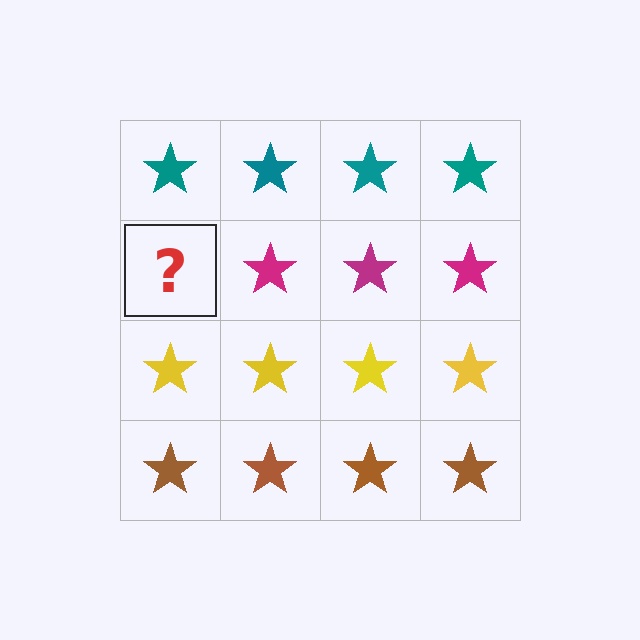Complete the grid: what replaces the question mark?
The question mark should be replaced with a magenta star.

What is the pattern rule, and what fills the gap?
The rule is that each row has a consistent color. The gap should be filled with a magenta star.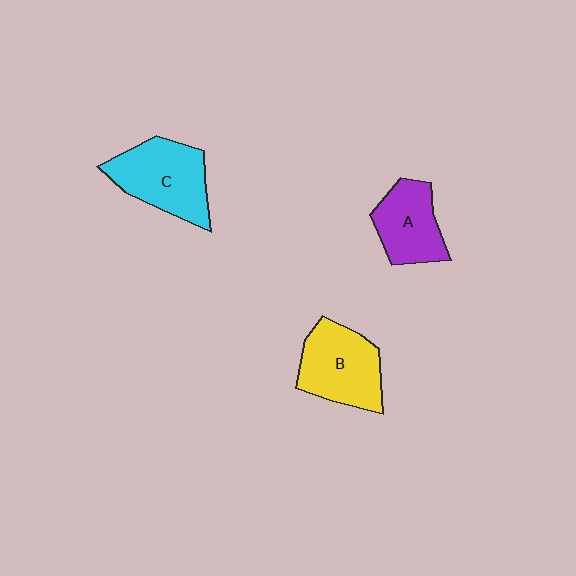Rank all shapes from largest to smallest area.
From largest to smallest: C (cyan), B (yellow), A (purple).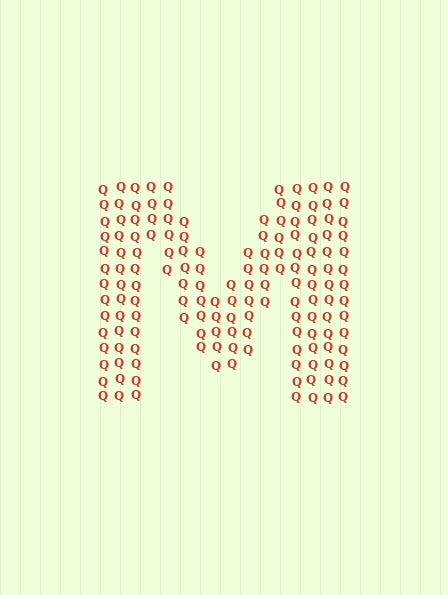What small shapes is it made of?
It is made of small letter Q's.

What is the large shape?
The large shape is the letter M.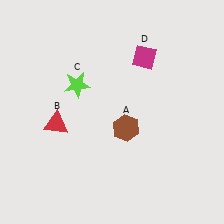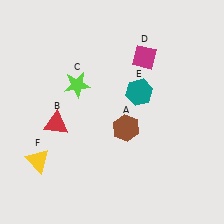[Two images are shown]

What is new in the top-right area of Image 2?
A teal hexagon (E) was added in the top-right area of Image 2.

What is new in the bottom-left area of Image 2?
A yellow triangle (F) was added in the bottom-left area of Image 2.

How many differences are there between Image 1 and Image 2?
There are 2 differences between the two images.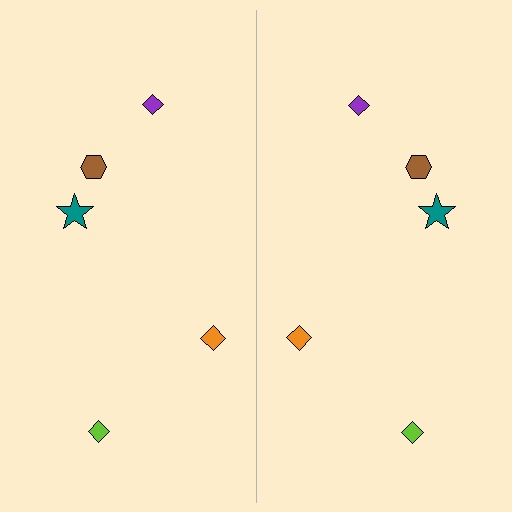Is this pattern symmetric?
Yes, this pattern has bilateral (reflection) symmetry.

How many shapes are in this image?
There are 10 shapes in this image.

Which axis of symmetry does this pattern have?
The pattern has a vertical axis of symmetry running through the center of the image.